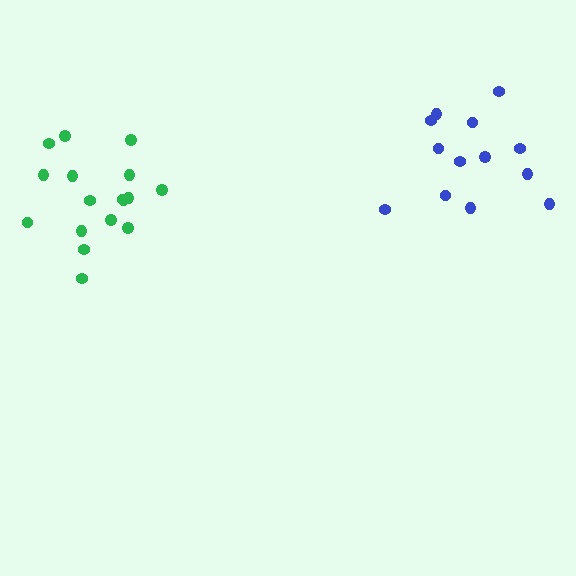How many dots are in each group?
Group 1: 13 dots, Group 2: 17 dots (30 total).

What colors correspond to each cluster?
The clusters are colored: blue, green.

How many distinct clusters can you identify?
There are 2 distinct clusters.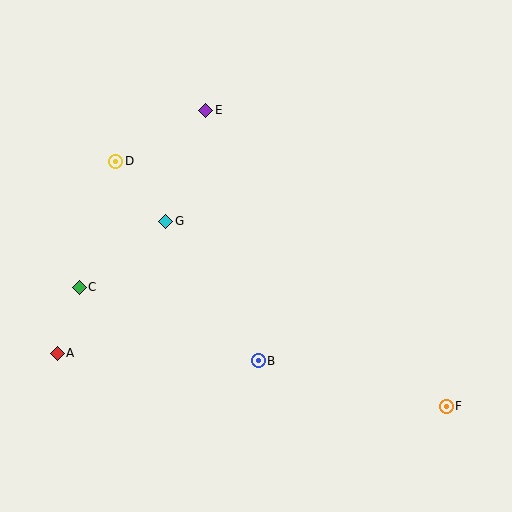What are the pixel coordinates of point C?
Point C is at (79, 287).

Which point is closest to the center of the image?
Point G at (166, 221) is closest to the center.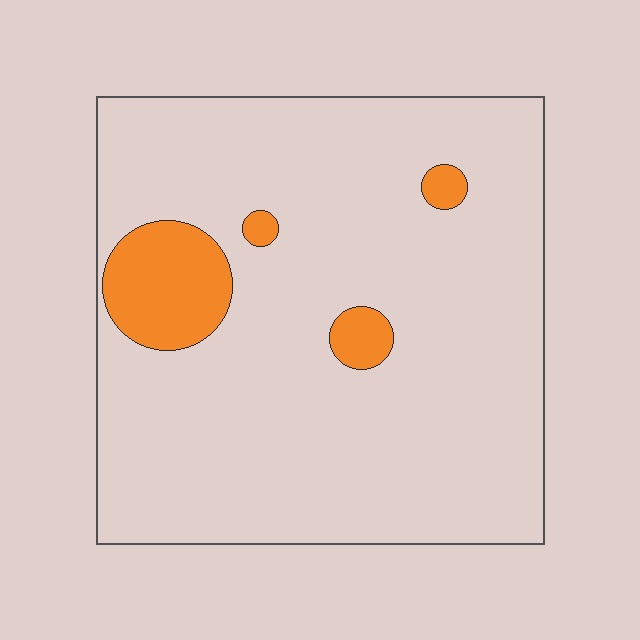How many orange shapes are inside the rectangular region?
4.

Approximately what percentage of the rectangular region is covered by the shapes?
Approximately 10%.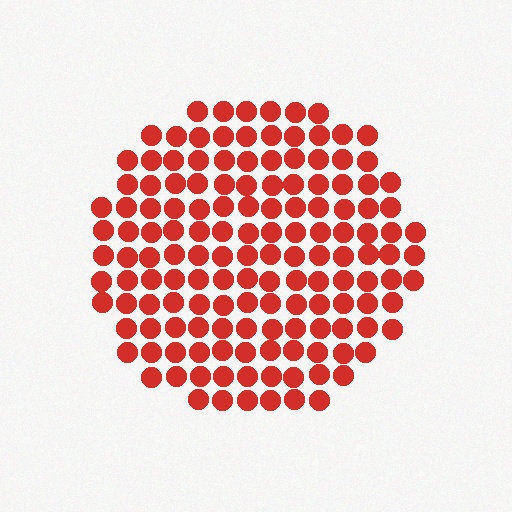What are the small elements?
The small elements are circles.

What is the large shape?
The large shape is a circle.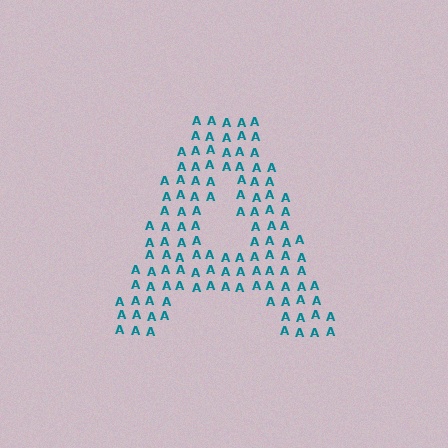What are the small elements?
The small elements are letter A's.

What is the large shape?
The large shape is the letter A.